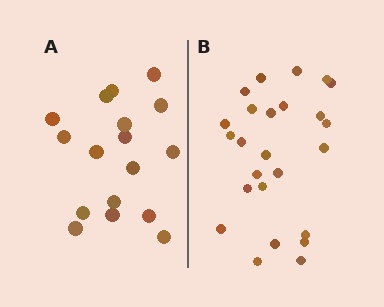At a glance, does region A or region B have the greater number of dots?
Region B (the right region) has more dots.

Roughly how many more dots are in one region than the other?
Region B has roughly 8 or so more dots than region A.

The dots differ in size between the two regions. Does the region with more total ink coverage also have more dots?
No. Region A has more total ink coverage because its dots are larger, but region B actually contains more individual dots. Total area can be misleading — the number of items is what matters here.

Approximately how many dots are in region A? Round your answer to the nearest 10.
About 20 dots. (The exact count is 17, which rounds to 20.)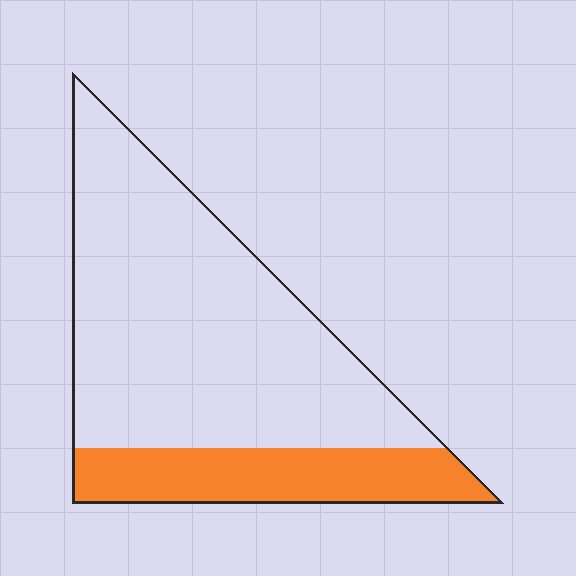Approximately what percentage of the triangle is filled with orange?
Approximately 25%.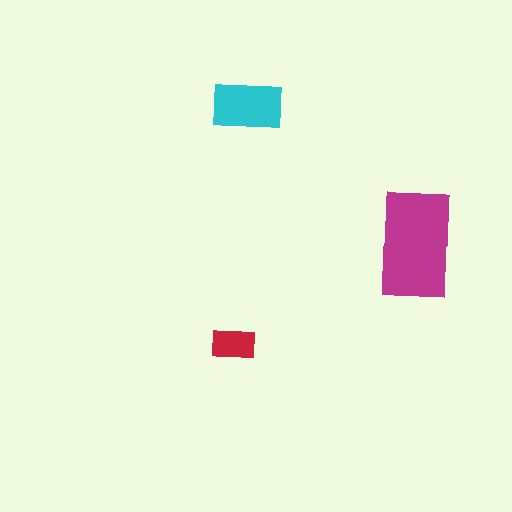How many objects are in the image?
There are 3 objects in the image.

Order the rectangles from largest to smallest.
the magenta one, the cyan one, the red one.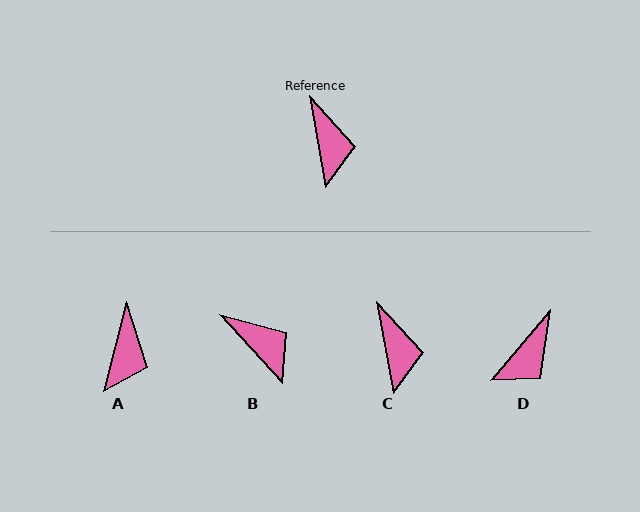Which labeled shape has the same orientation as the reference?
C.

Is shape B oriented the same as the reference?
No, it is off by about 32 degrees.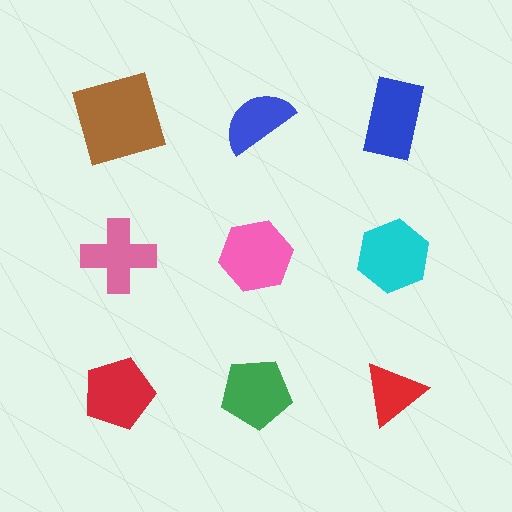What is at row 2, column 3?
A cyan hexagon.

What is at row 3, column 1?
A red pentagon.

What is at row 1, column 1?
A brown square.